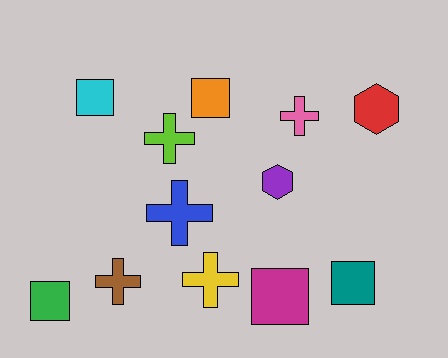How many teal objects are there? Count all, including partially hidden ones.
There is 1 teal object.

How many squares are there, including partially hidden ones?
There are 5 squares.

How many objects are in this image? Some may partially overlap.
There are 12 objects.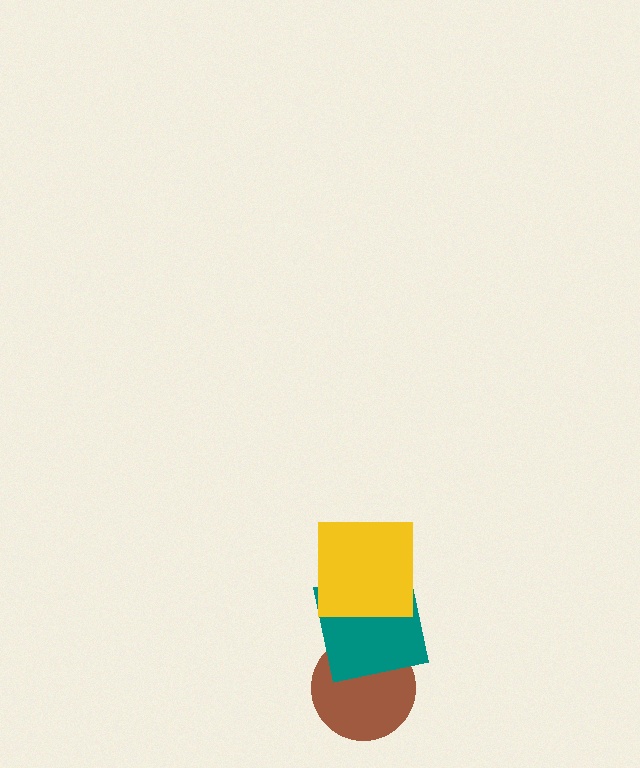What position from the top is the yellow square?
The yellow square is 1st from the top.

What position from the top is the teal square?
The teal square is 2nd from the top.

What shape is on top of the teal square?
The yellow square is on top of the teal square.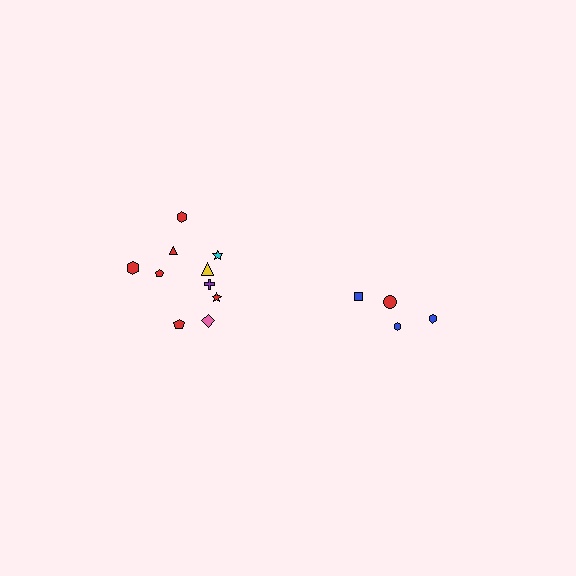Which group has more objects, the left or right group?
The left group.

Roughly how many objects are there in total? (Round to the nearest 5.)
Roughly 15 objects in total.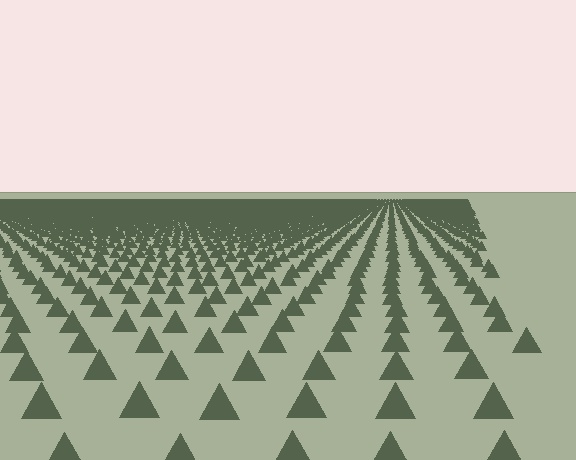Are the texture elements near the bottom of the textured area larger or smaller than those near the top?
Larger. Near the bottom, elements are closer to the viewer and appear at a bigger on-screen size.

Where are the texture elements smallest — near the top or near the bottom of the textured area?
Near the top.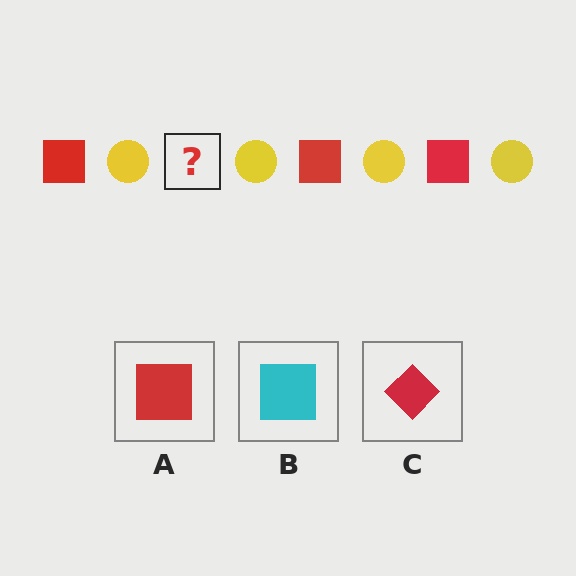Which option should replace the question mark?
Option A.